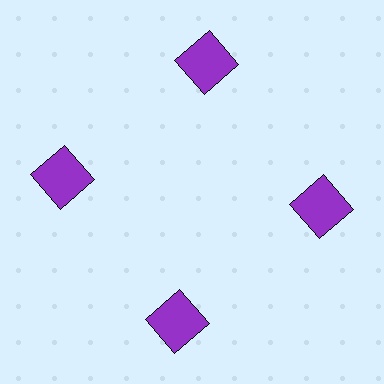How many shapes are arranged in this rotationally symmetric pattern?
There are 4 shapes, arranged in 4 groups of 1.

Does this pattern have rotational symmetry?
Yes, this pattern has 4-fold rotational symmetry. It looks the same after rotating 90 degrees around the center.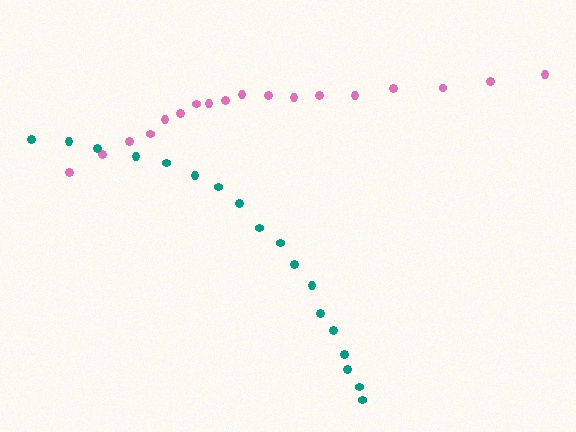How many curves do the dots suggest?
There are 2 distinct paths.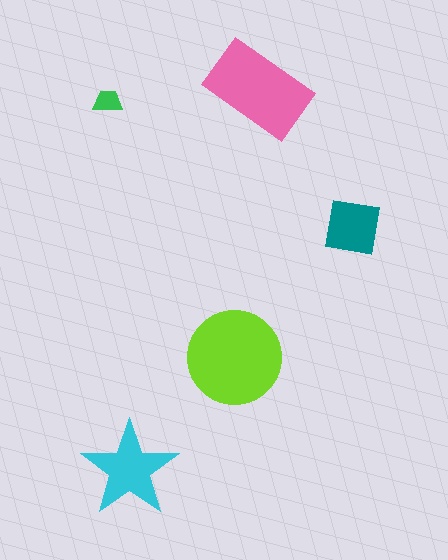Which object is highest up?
The pink rectangle is topmost.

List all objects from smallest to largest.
The green trapezoid, the teal square, the cyan star, the pink rectangle, the lime circle.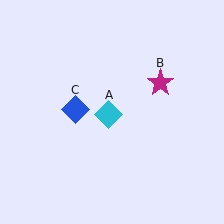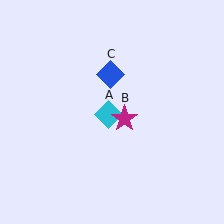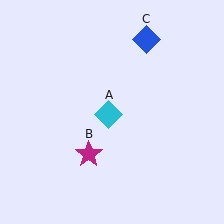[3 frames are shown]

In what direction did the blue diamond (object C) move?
The blue diamond (object C) moved up and to the right.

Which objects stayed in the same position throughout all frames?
Cyan diamond (object A) remained stationary.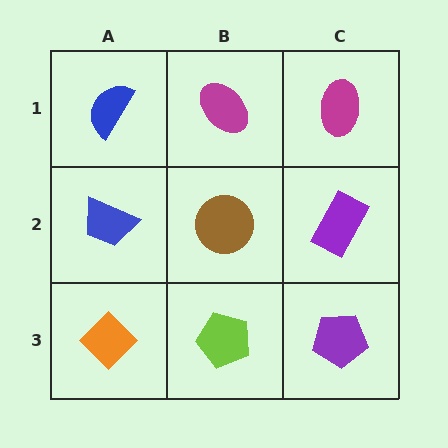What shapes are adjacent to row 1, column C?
A purple rectangle (row 2, column C), a magenta ellipse (row 1, column B).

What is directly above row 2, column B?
A magenta ellipse.